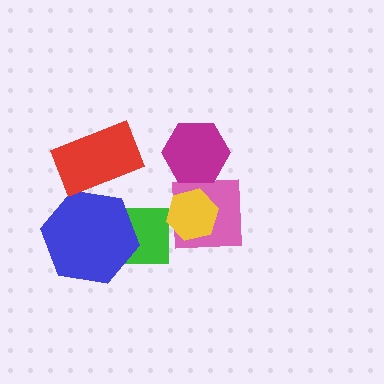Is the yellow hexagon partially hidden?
No, no other shape covers it.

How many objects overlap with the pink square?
1 object overlaps with the pink square.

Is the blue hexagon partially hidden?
Yes, it is partially covered by another shape.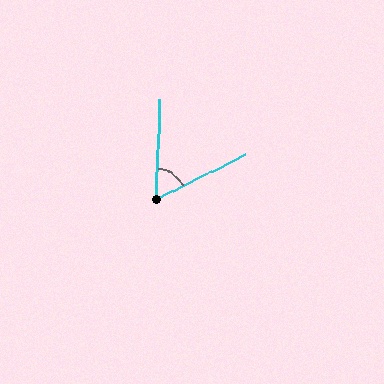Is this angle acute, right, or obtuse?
It is acute.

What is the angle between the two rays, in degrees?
Approximately 61 degrees.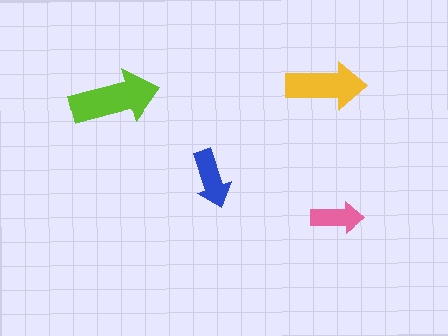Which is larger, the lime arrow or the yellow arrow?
The lime one.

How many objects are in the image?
There are 4 objects in the image.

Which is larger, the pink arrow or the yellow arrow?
The yellow one.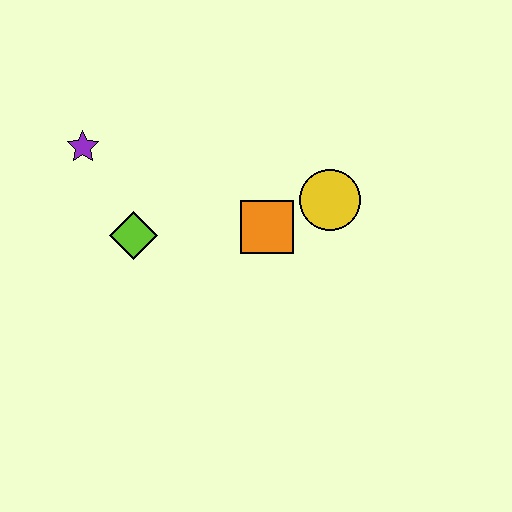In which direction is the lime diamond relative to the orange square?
The lime diamond is to the left of the orange square.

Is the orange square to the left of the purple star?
No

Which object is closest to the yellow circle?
The orange square is closest to the yellow circle.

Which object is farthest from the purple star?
The yellow circle is farthest from the purple star.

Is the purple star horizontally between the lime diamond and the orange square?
No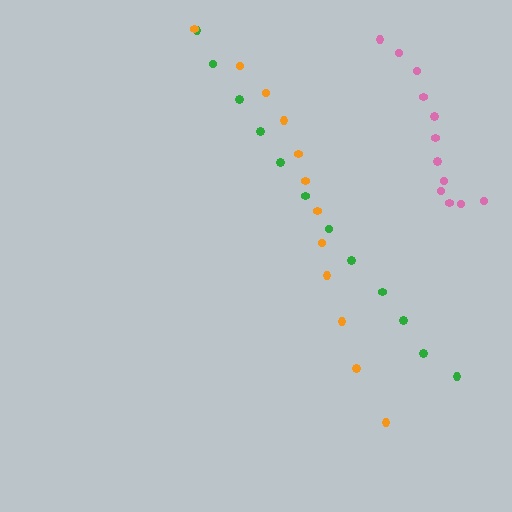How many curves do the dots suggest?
There are 3 distinct paths.